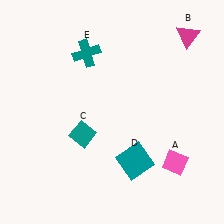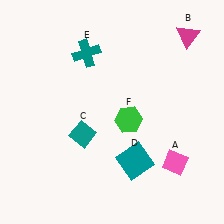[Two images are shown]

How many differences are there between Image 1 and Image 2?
There is 1 difference between the two images.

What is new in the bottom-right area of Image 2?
A green hexagon (F) was added in the bottom-right area of Image 2.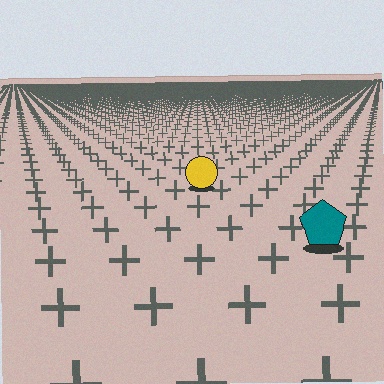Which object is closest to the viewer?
The teal pentagon is closest. The texture marks near it are larger and more spread out.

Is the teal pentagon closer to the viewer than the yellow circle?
Yes. The teal pentagon is closer — you can tell from the texture gradient: the ground texture is coarser near it.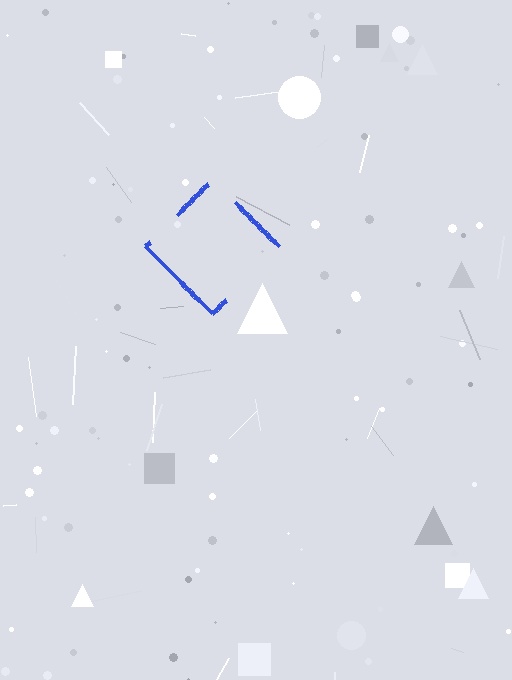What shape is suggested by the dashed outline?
The dashed outline suggests a diamond.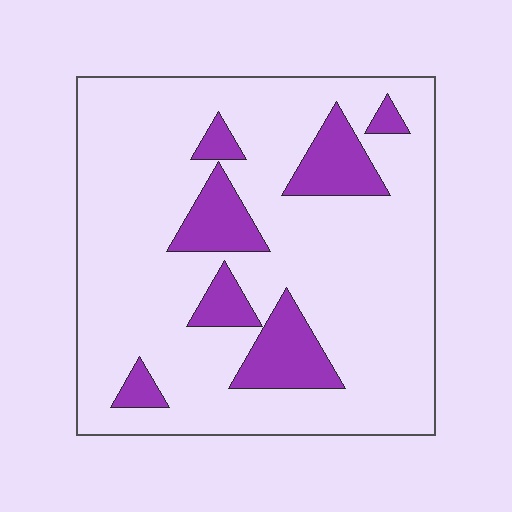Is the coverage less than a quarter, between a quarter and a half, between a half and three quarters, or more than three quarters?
Less than a quarter.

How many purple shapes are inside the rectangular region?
7.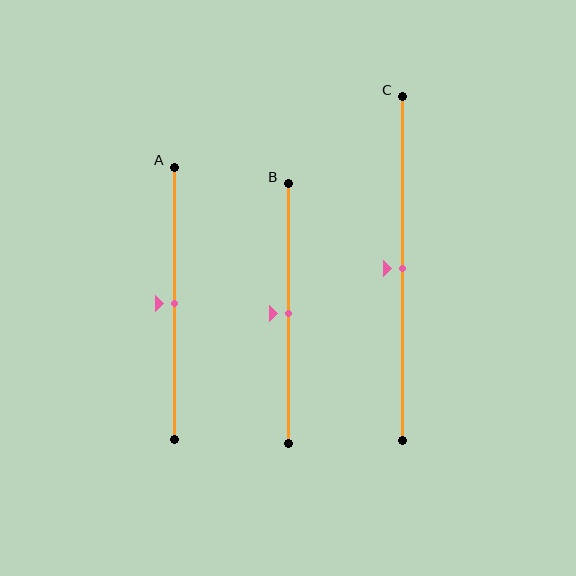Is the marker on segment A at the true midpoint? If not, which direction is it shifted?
Yes, the marker on segment A is at the true midpoint.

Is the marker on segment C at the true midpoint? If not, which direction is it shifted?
Yes, the marker on segment C is at the true midpoint.